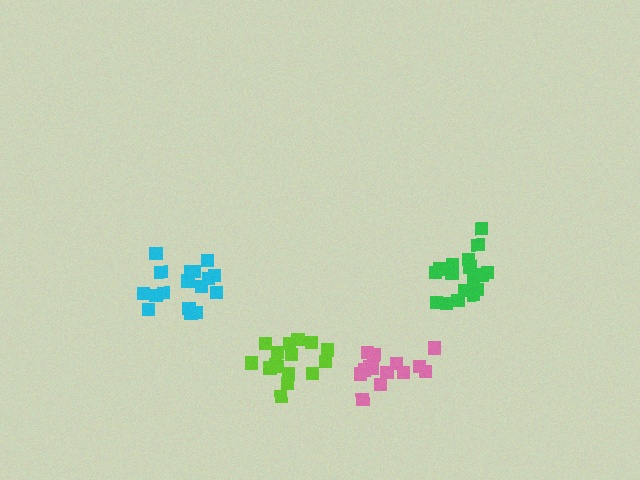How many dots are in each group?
Group 1: 19 dots, Group 2: 15 dots, Group 3: 17 dots, Group 4: 16 dots (67 total).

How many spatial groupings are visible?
There are 4 spatial groupings.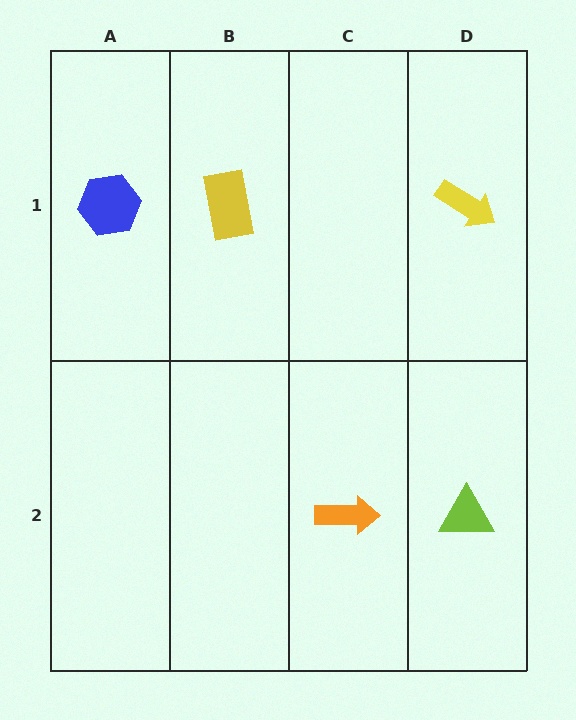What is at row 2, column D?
A lime triangle.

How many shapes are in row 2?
2 shapes.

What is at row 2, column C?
An orange arrow.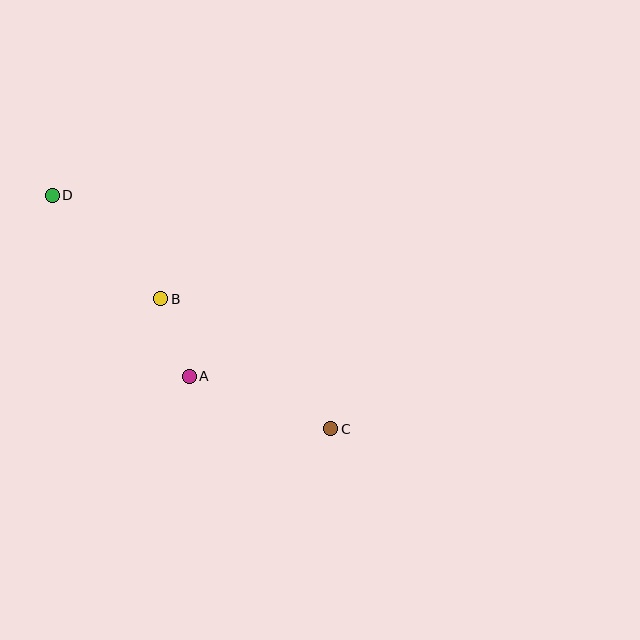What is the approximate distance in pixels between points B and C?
The distance between B and C is approximately 214 pixels.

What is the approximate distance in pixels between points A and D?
The distance between A and D is approximately 227 pixels.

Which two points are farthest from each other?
Points C and D are farthest from each other.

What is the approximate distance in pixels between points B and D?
The distance between B and D is approximately 150 pixels.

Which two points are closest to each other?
Points A and B are closest to each other.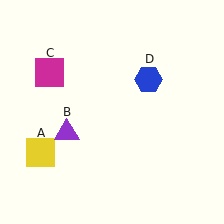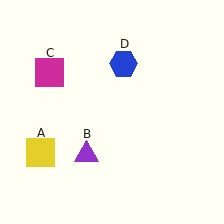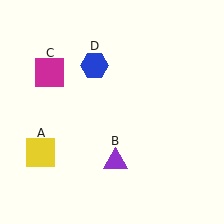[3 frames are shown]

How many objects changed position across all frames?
2 objects changed position: purple triangle (object B), blue hexagon (object D).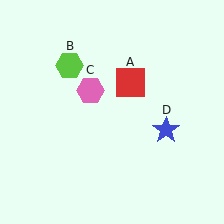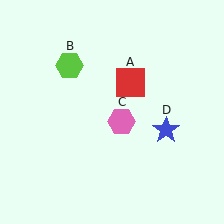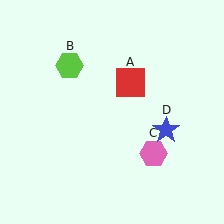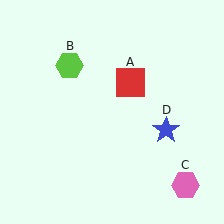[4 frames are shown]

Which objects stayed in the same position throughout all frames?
Red square (object A) and lime hexagon (object B) and blue star (object D) remained stationary.